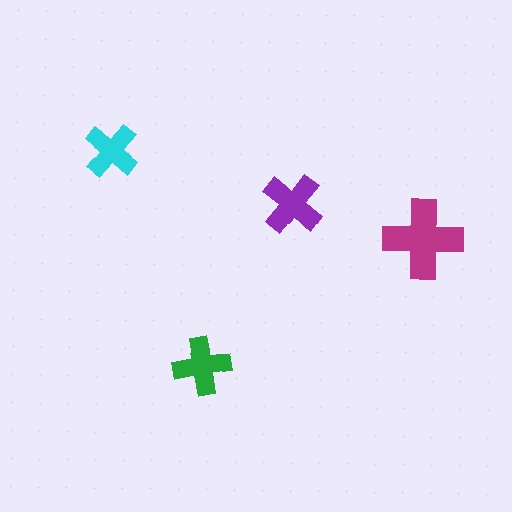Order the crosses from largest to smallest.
the magenta one, the purple one, the green one, the cyan one.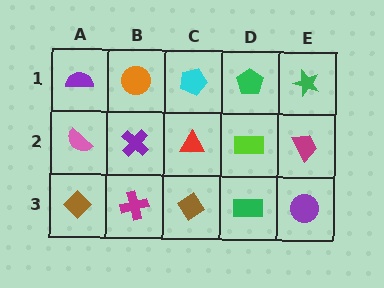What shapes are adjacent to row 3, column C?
A red triangle (row 2, column C), a magenta cross (row 3, column B), a green rectangle (row 3, column D).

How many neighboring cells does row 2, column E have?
3.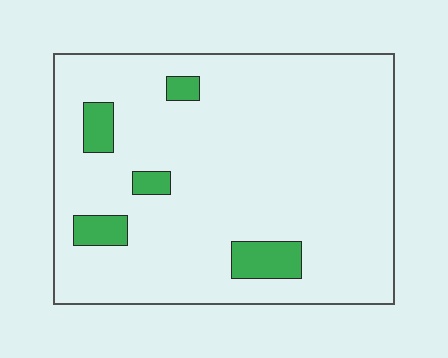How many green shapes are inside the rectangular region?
5.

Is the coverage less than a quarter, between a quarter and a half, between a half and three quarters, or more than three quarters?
Less than a quarter.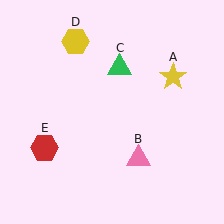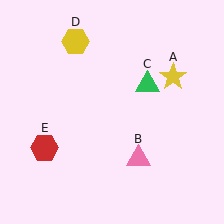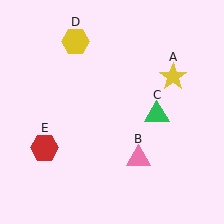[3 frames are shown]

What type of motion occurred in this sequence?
The green triangle (object C) rotated clockwise around the center of the scene.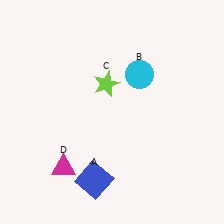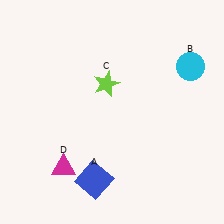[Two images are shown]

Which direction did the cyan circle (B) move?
The cyan circle (B) moved right.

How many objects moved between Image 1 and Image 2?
1 object moved between the two images.